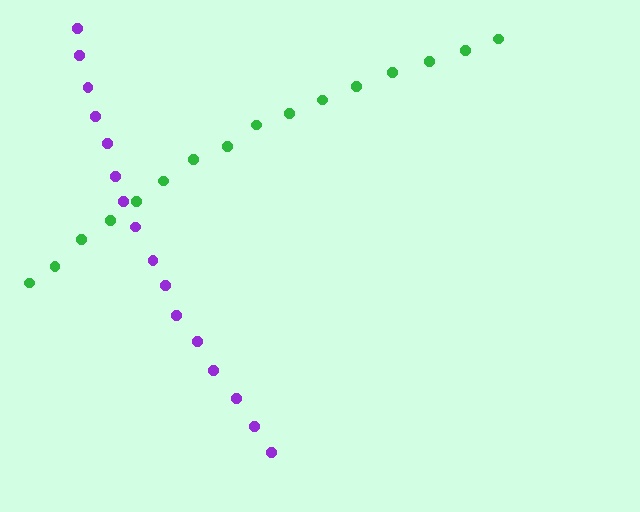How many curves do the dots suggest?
There are 2 distinct paths.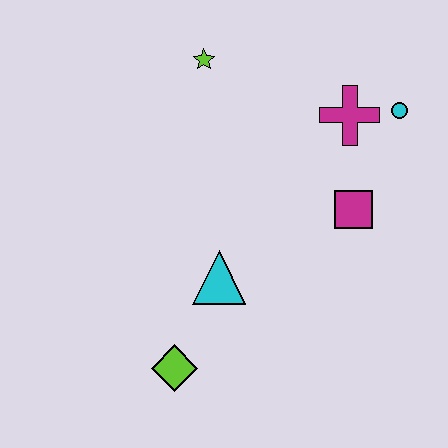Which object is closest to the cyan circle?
The magenta cross is closest to the cyan circle.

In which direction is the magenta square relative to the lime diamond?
The magenta square is to the right of the lime diamond.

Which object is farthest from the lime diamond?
The cyan circle is farthest from the lime diamond.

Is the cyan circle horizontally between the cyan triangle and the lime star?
No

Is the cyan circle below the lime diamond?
No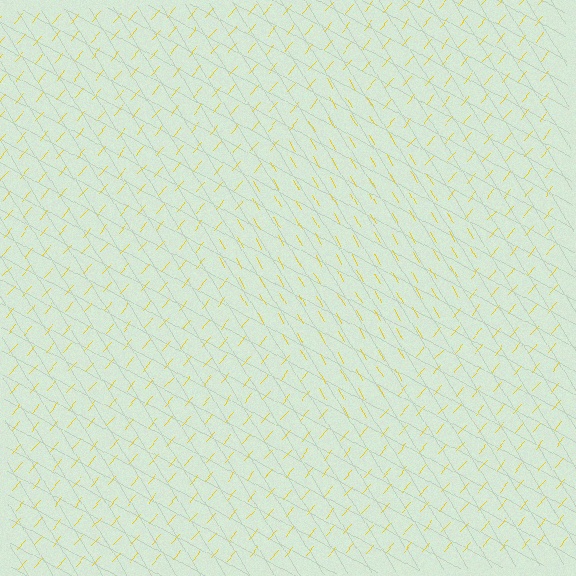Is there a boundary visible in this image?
Yes, there is a texture boundary formed by a change in line orientation.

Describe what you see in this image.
The image is filled with small yellow line segments. A diamond region in the image has lines oriented differently from the surrounding lines, creating a visible texture boundary.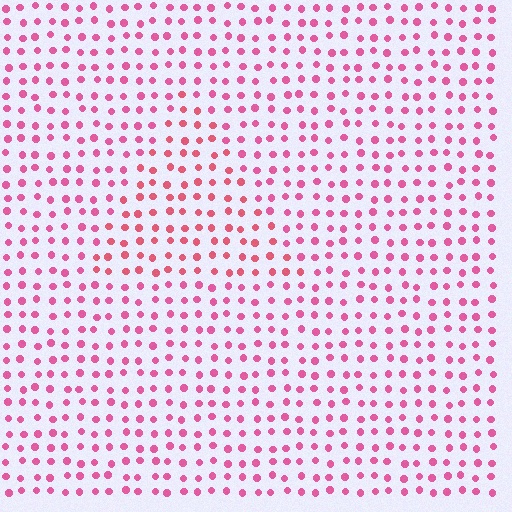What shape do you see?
I see a triangle.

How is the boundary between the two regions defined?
The boundary is defined purely by a slight shift in hue (about 18 degrees). Spacing, size, and orientation are identical on both sides.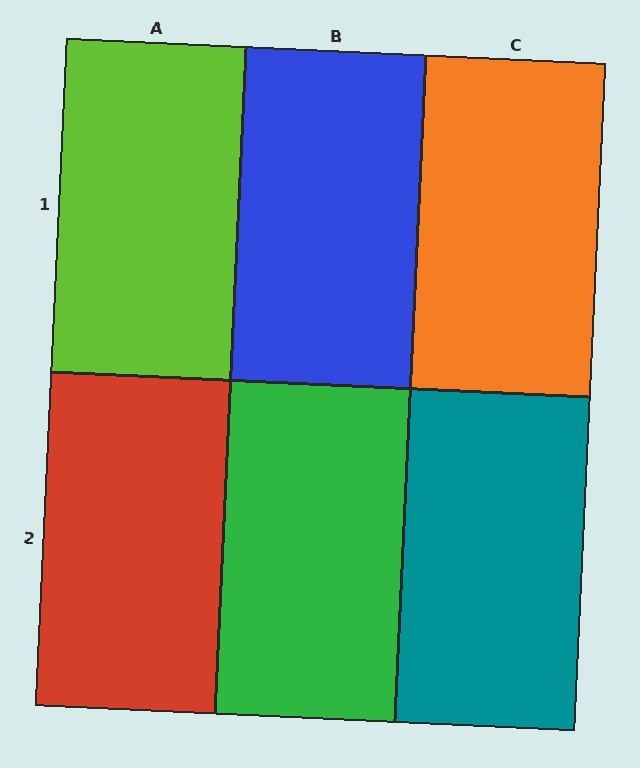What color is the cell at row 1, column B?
Blue.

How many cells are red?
1 cell is red.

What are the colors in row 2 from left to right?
Red, green, teal.